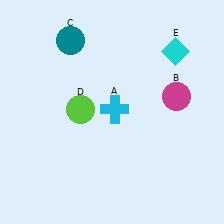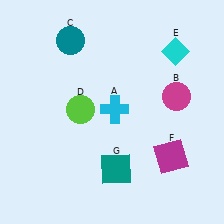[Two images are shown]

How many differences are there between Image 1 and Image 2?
There are 2 differences between the two images.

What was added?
A magenta square (F), a teal square (G) were added in Image 2.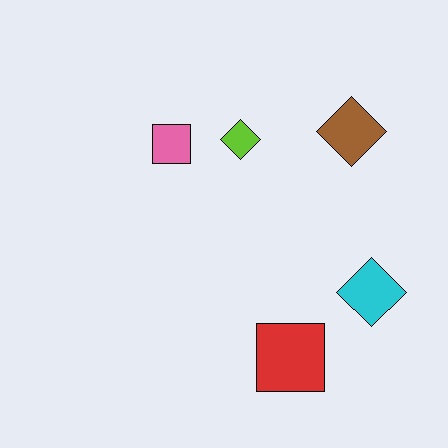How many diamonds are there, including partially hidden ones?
There are 3 diamonds.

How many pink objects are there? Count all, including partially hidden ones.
There is 1 pink object.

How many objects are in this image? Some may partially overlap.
There are 5 objects.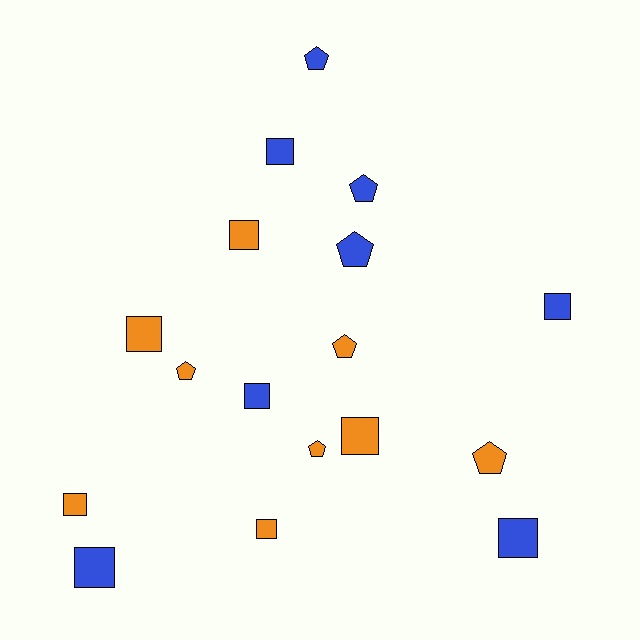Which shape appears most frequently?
Square, with 10 objects.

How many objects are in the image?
There are 17 objects.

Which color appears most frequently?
Orange, with 9 objects.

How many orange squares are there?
There are 5 orange squares.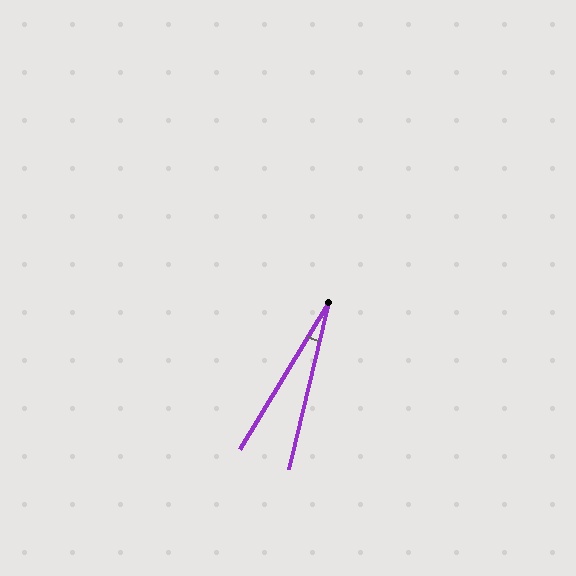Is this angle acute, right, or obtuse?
It is acute.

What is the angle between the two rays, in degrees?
Approximately 18 degrees.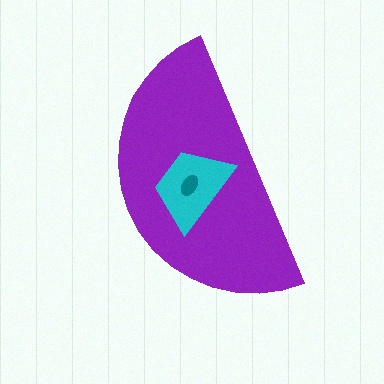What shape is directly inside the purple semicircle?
The cyan trapezoid.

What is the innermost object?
The teal ellipse.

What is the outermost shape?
The purple semicircle.